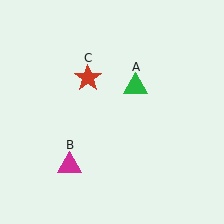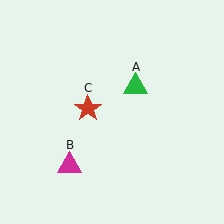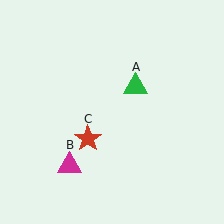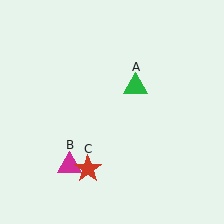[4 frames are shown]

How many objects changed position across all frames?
1 object changed position: red star (object C).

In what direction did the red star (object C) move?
The red star (object C) moved down.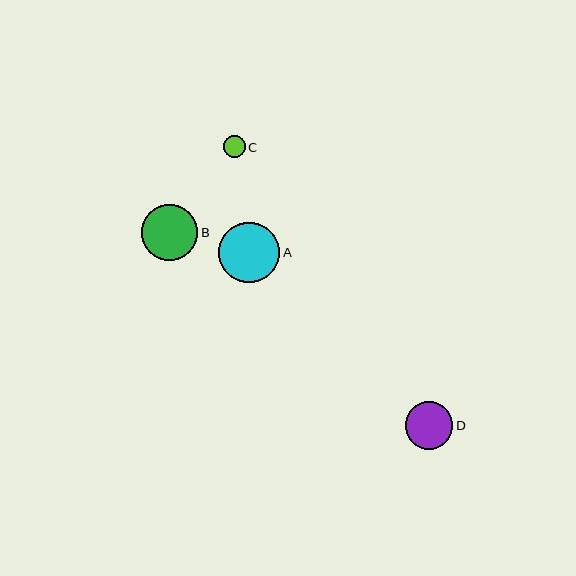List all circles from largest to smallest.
From largest to smallest: A, B, D, C.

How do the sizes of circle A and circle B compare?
Circle A and circle B are approximately the same size.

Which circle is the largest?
Circle A is the largest with a size of approximately 61 pixels.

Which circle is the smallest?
Circle C is the smallest with a size of approximately 22 pixels.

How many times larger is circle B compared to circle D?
Circle B is approximately 1.2 times the size of circle D.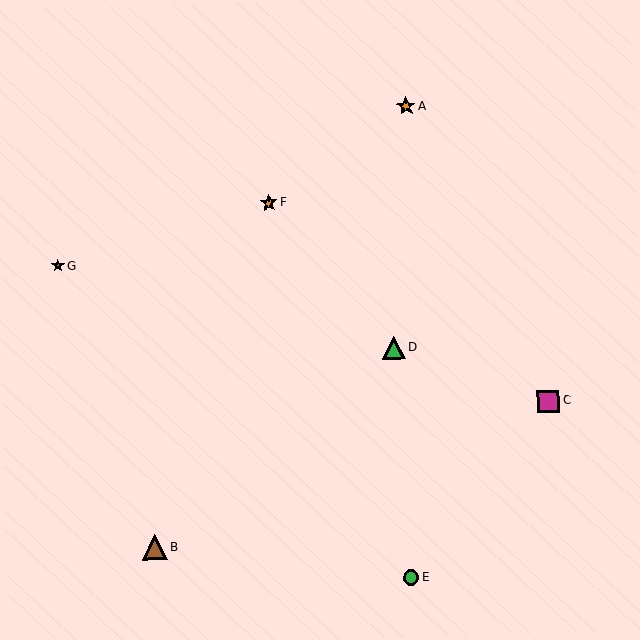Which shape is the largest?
The brown triangle (labeled B) is the largest.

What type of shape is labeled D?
Shape D is a green triangle.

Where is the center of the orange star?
The center of the orange star is at (269, 203).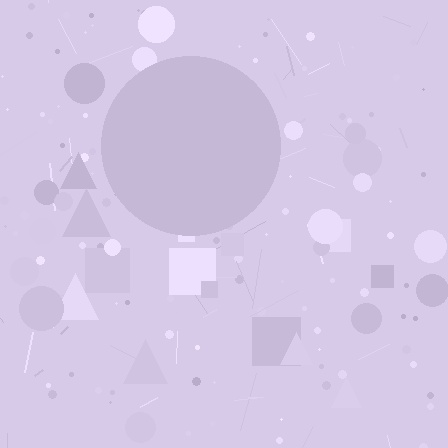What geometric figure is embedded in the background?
A circle is embedded in the background.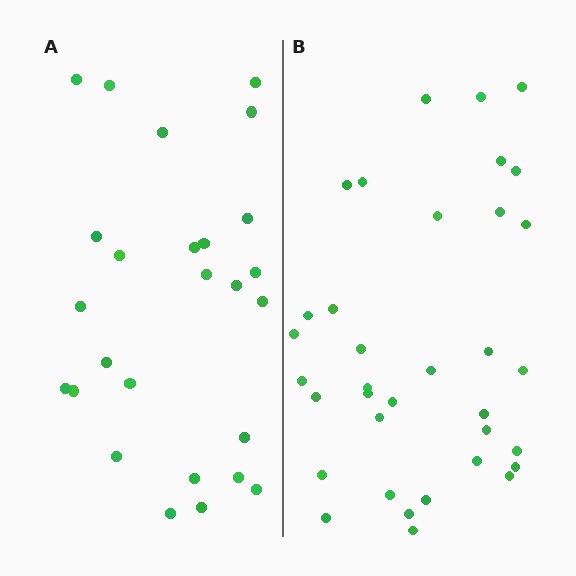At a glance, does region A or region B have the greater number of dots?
Region B (the right region) has more dots.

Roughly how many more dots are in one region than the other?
Region B has roughly 8 or so more dots than region A.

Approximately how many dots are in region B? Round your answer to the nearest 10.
About 40 dots. (The exact count is 35, which rounds to 40.)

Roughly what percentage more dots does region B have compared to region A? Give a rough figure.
About 35% more.